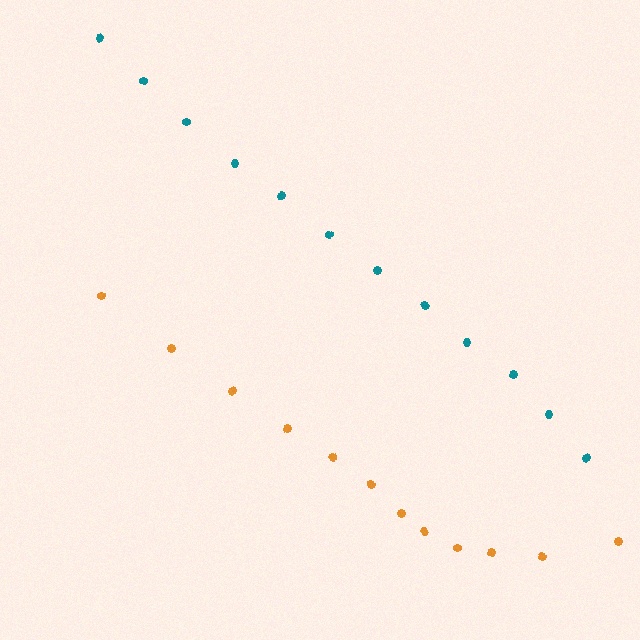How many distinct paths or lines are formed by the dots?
There are 2 distinct paths.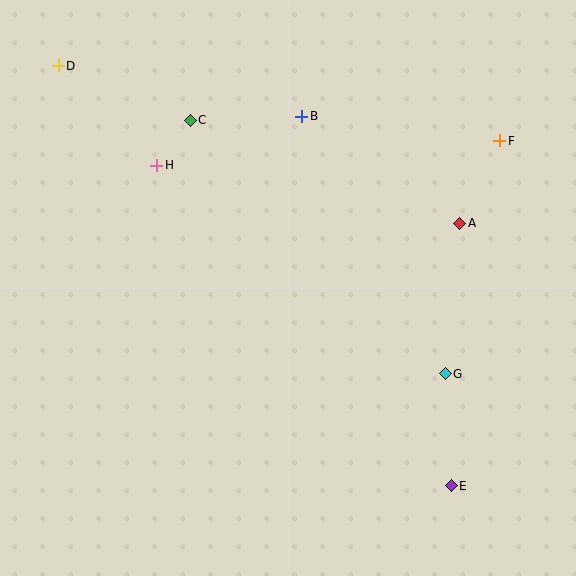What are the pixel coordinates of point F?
Point F is at (500, 141).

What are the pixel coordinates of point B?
Point B is at (302, 116).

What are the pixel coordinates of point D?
Point D is at (58, 66).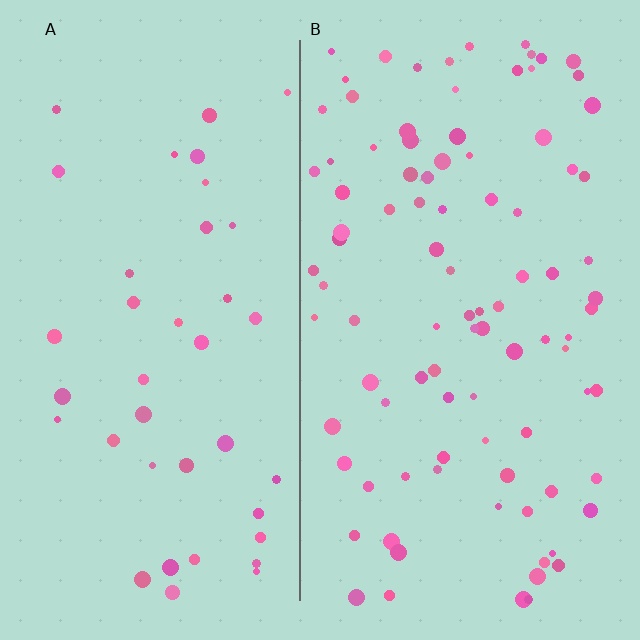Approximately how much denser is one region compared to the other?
Approximately 2.4× — region B over region A.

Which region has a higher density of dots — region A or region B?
B (the right).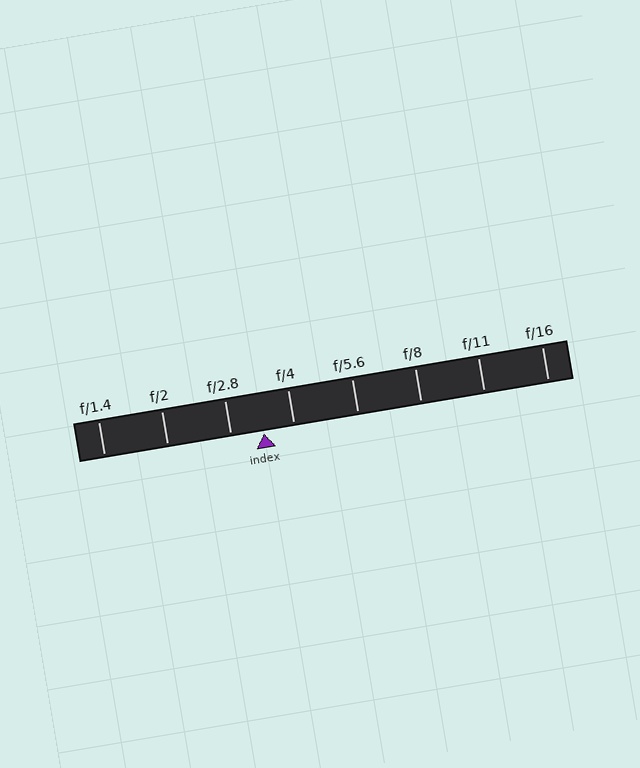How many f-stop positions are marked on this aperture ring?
There are 8 f-stop positions marked.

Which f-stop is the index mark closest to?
The index mark is closest to f/4.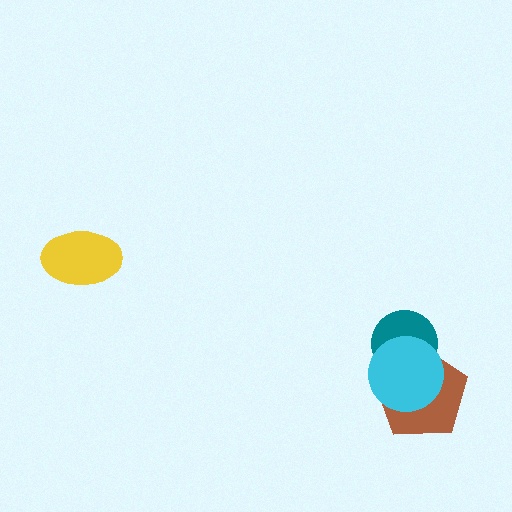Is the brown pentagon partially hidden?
Yes, it is partially covered by another shape.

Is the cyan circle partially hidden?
No, no other shape covers it.